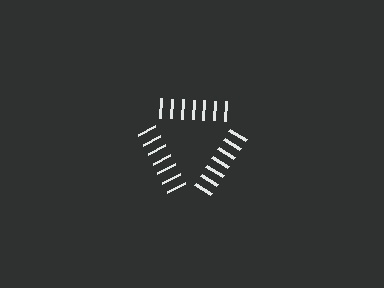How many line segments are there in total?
21 — 7 along each of the 3 edges.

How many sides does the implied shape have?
3 sides — the line-ends trace a triangle.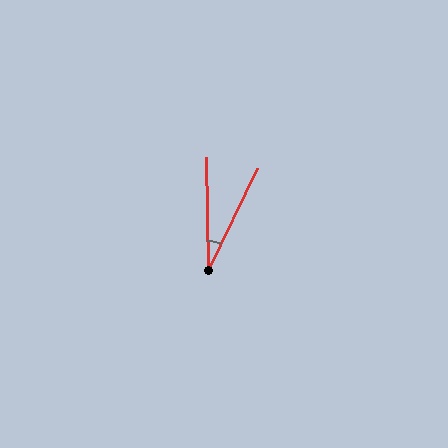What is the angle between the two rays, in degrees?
Approximately 27 degrees.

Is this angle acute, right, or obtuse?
It is acute.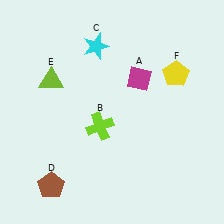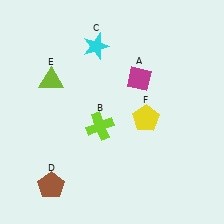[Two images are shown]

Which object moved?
The yellow pentagon (F) moved down.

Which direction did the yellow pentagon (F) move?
The yellow pentagon (F) moved down.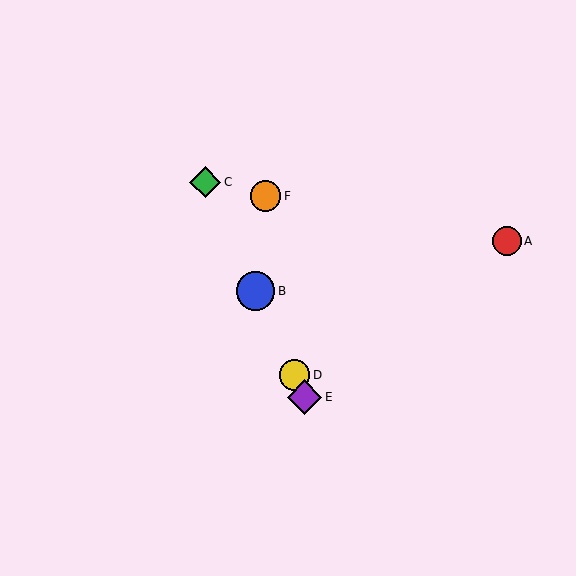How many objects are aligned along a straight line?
4 objects (B, C, D, E) are aligned along a straight line.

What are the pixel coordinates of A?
Object A is at (507, 241).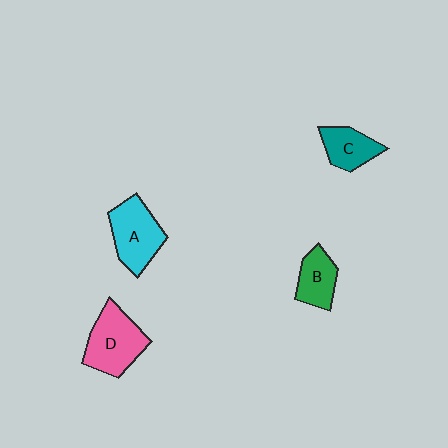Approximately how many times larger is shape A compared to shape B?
Approximately 1.5 times.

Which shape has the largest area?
Shape D (pink).